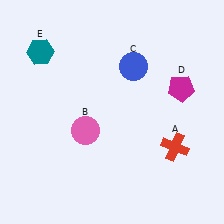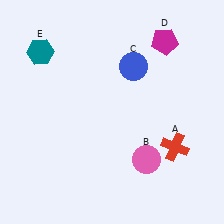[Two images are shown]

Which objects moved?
The objects that moved are: the pink circle (B), the magenta pentagon (D).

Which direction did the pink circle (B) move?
The pink circle (B) moved right.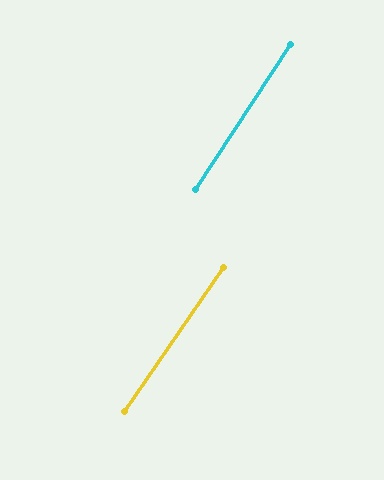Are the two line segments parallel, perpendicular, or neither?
Parallel — their directions differ by only 1.5°.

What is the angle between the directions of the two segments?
Approximately 2 degrees.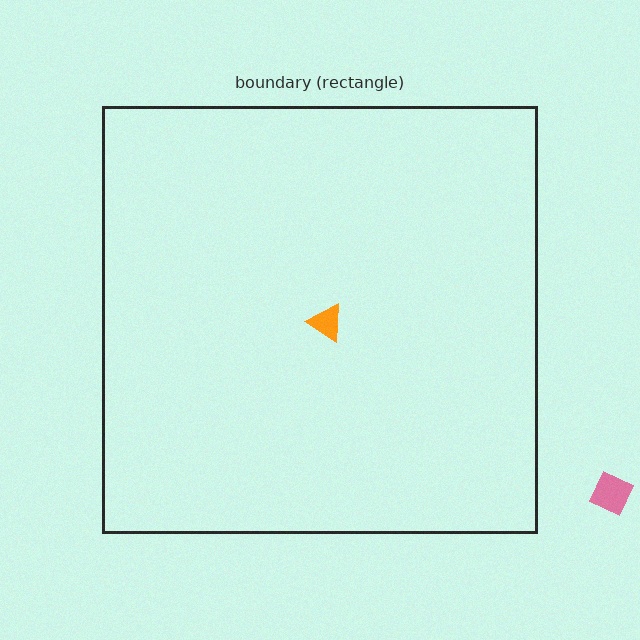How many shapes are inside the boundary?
1 inside, 1 outside.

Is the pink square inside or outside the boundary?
Outside.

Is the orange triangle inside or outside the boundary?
Inside.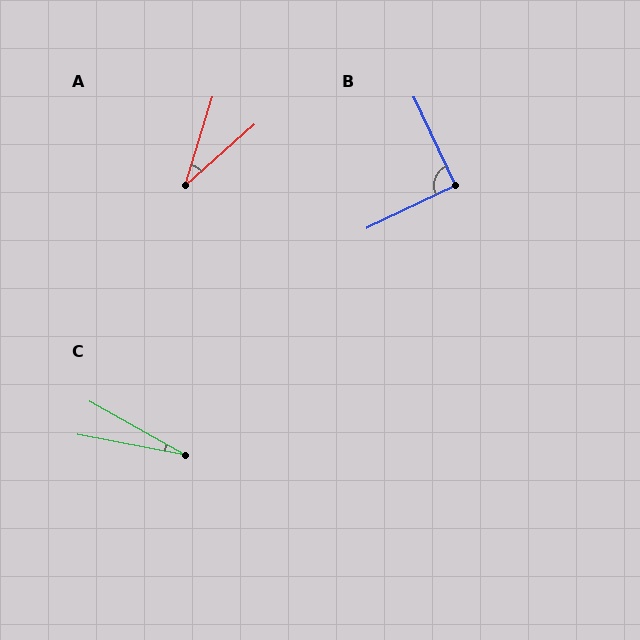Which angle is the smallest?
C, at approximately 18 degrees.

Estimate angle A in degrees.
Approximately 31 degrees.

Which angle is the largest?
B, at approximately 90 degrees.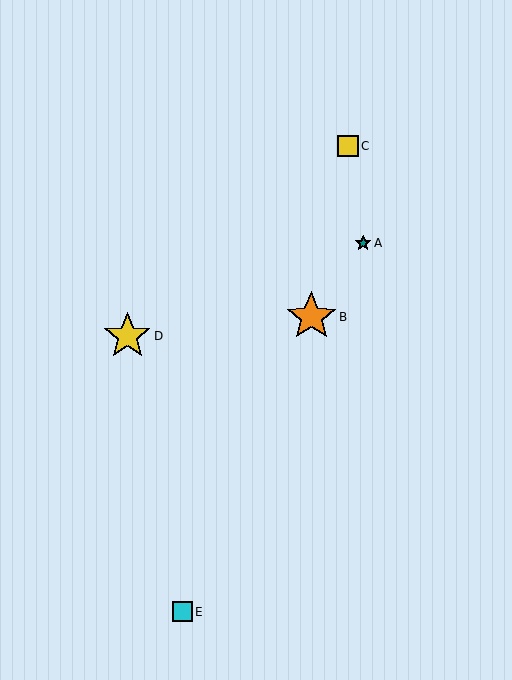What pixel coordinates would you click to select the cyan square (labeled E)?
Click at (182, 612) to select the cyan square E.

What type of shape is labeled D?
Shape D is a yellow star.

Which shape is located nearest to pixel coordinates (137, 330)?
The yellow star (labeled D) at (127, 336) is nearest to that location.